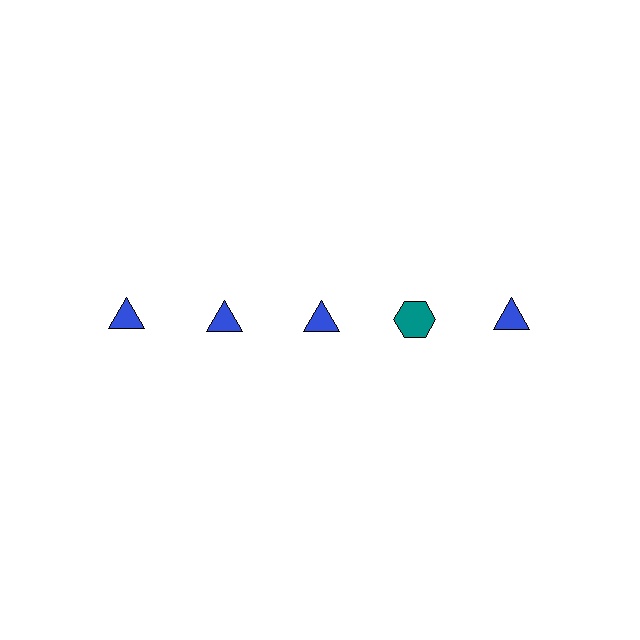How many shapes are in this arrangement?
There are 5 shapes arranged in a grid pattern.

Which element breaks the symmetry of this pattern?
The teal hexagon in the top row, second from right column breaks the symmetry. All other shapes are blue triangles.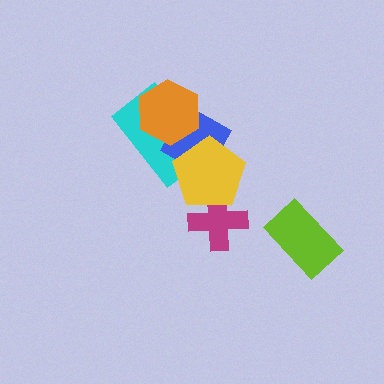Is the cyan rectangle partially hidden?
Yes, it is partially covered by another shape.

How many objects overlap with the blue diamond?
3 objects overlap with the blue diamond.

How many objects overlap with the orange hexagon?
2 objects overlap with the orange hexagon.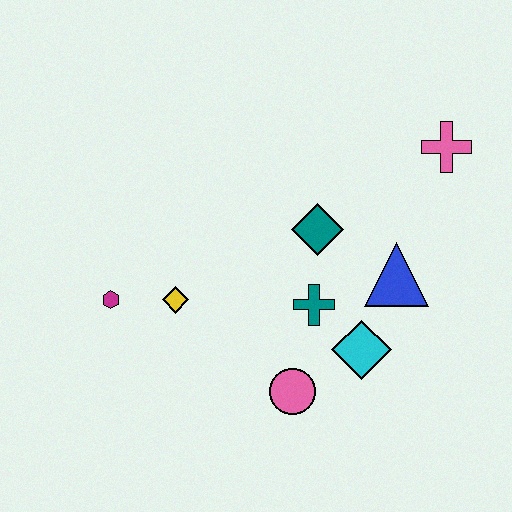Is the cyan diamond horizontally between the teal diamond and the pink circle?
No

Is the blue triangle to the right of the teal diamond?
Yes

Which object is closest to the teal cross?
The cyan diamond is closest to the teal cross.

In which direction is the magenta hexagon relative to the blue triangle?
The magenta hexagon is to the left of the blue triangle.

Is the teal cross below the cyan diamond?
No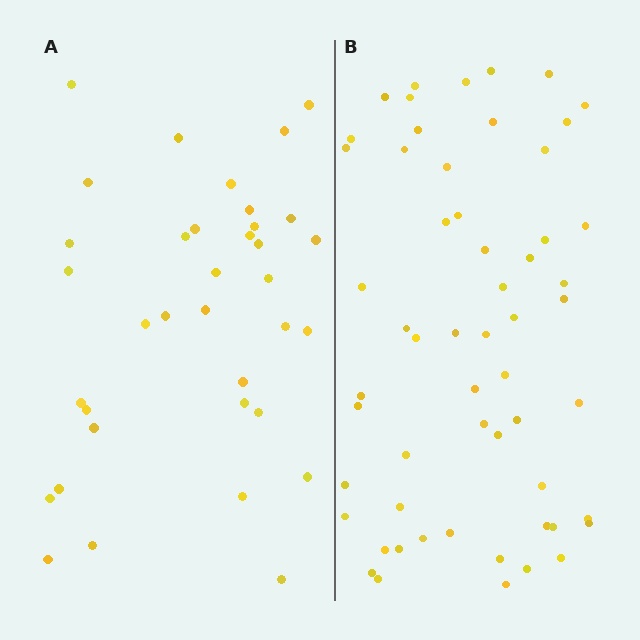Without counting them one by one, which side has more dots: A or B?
Region B (the right region) has more dots.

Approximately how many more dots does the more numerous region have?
Region B has approximately 20 more dots than region A.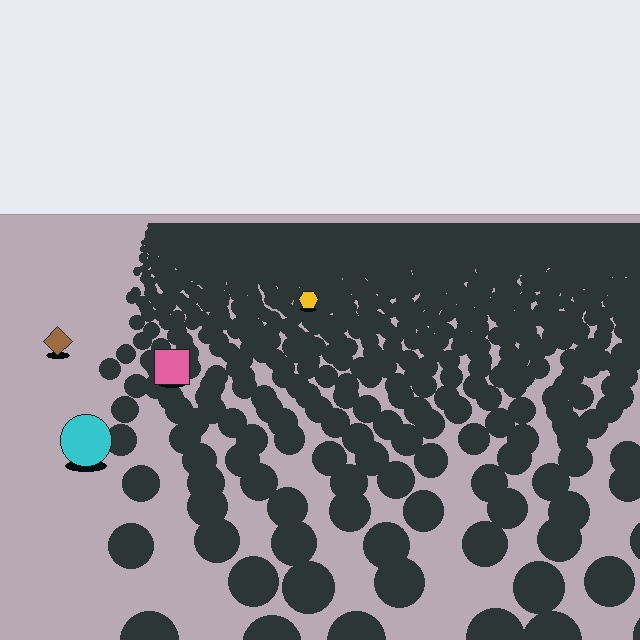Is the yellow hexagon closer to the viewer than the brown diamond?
No. The brown diamond is closer — you can tell from the texture gradient: the ground texture is coarser near it.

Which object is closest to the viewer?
The cyan circle is closest. The texture marks near it are larger and more spread out.